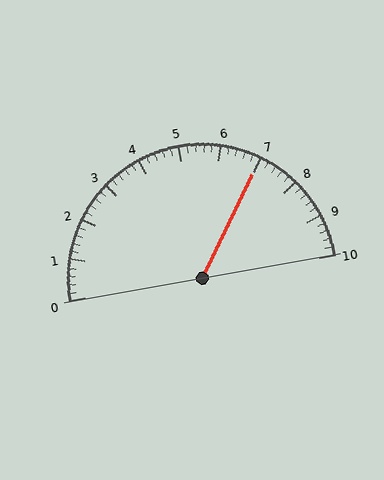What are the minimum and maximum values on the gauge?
The gauge ranges from 0 to 10.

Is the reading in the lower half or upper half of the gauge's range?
The reading is in the upper half of the range (0 to 10).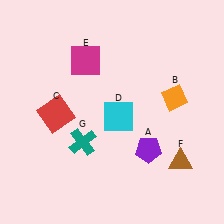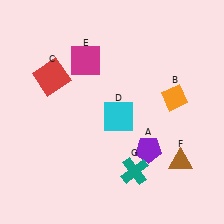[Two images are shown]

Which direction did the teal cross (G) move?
The teal cross (G) moved right.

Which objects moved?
The objects that moved are: the red square (C), the teal cross (G).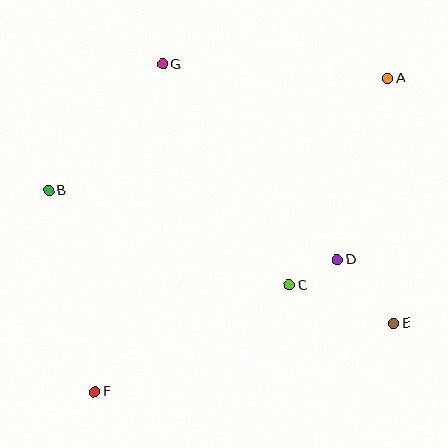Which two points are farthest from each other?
Points A and F are farthest from each other.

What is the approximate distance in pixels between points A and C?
The distance between A and C is approximately 229 pixels.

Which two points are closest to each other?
Points C and D are closest to each other.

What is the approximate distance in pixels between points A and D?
The distance between A and D is approximately 188 pixels.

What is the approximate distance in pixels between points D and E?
The distance between D and E is approximately 85 pixels.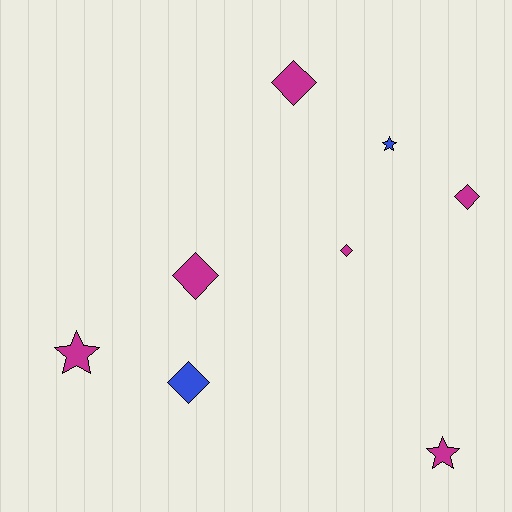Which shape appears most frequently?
Diamond, with 5 objects.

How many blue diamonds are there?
There is 1 blue diamond.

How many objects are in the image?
There are 8 objects.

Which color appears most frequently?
Magenta, with 6 objects.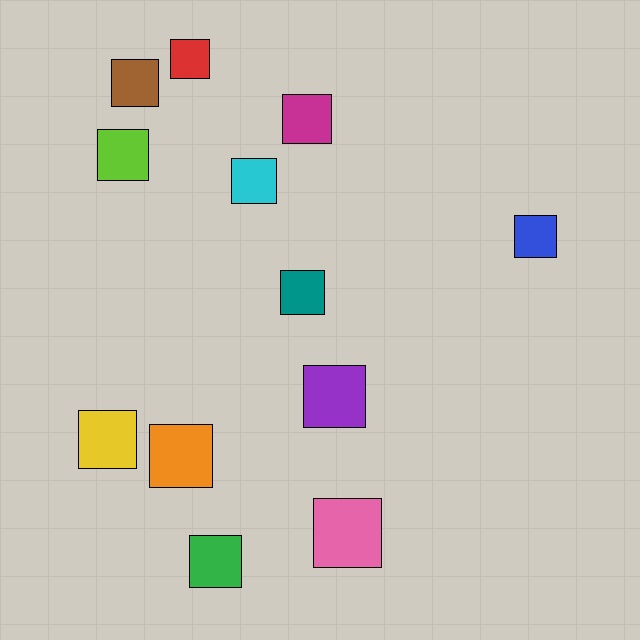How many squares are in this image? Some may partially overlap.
There are 12 squares.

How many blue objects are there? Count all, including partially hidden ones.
There is 1 blue object.